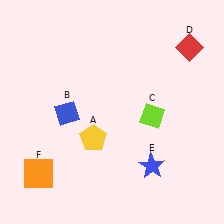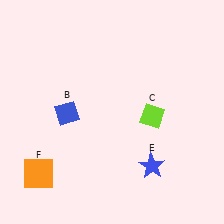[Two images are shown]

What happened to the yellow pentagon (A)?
The yellow pentagon (A) was removed in Image 2. It was in the bottom-left area of Image 1.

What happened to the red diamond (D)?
The red diamond (D) was removed in Image 2. It was in the top-right area of Image 1.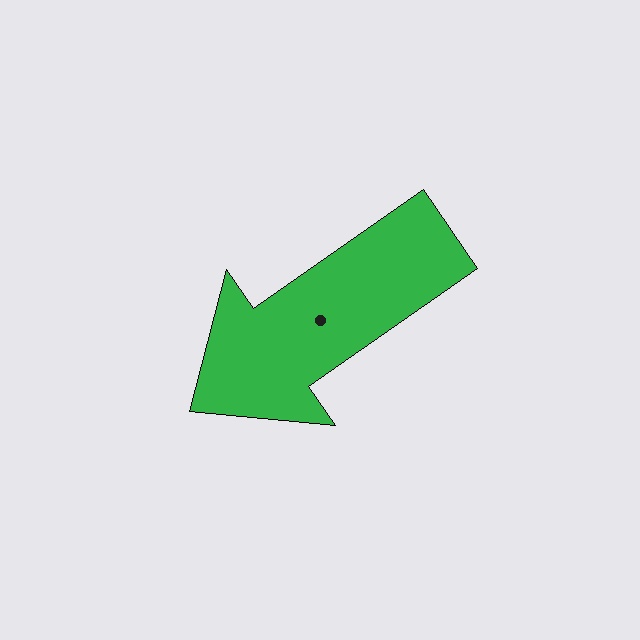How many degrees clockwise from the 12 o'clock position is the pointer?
Approximately 235 degrees.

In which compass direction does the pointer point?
Southwest.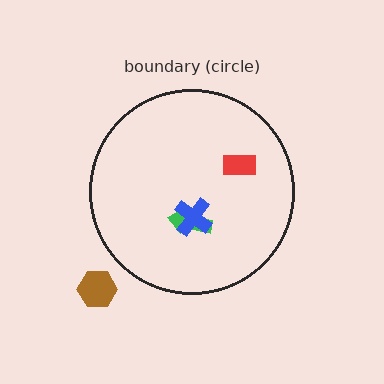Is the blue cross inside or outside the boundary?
Inside.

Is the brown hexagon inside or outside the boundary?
Outside.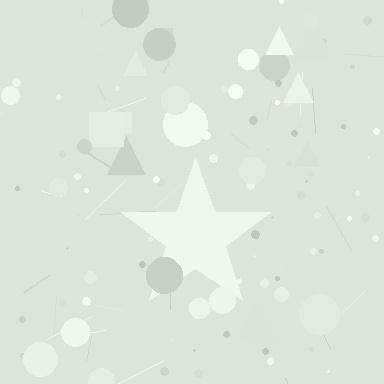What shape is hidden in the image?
A star is hidden in the image.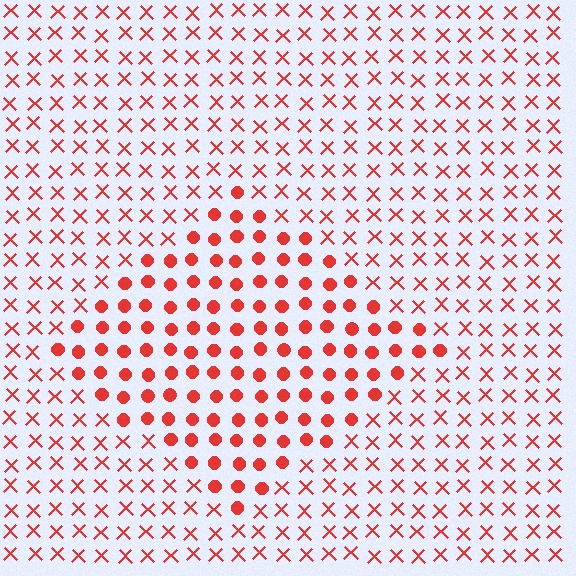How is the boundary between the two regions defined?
The boundary is defined by a change in element shape: circles inside vs. X marks outside. All elements share the same color and spacing.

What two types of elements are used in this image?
The image uses circles inside the diamond region and X marks outside it.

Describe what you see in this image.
The image is filled with small red elements arranged in a uniform grid. A diamond-shaped region contains circles, while the surrounding area contains X marks. The boundary is defined purely by the change in element shape.